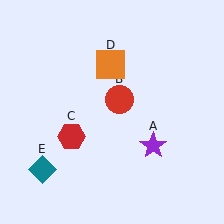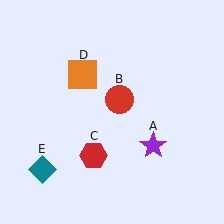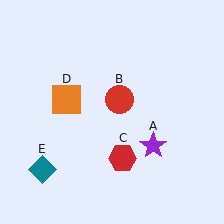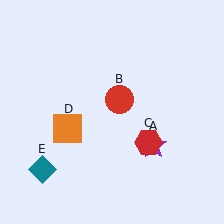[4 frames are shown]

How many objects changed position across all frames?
2 objects changed position: red hexagon (object C), orange square (object D).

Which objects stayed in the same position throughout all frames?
Purple star (object A) and red circle (object B) and teal diamond (object E) remained stationary.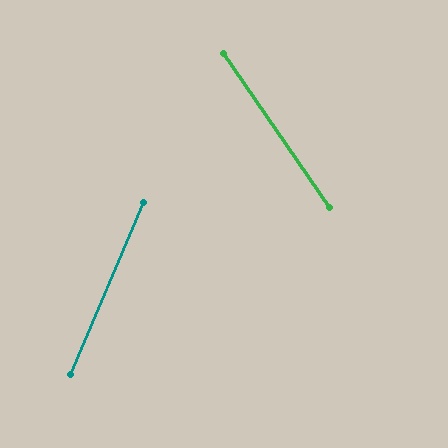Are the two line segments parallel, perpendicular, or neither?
Neither parallel nor perpendicular — they differ by about 58°.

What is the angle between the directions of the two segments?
Approximately 58 degrees.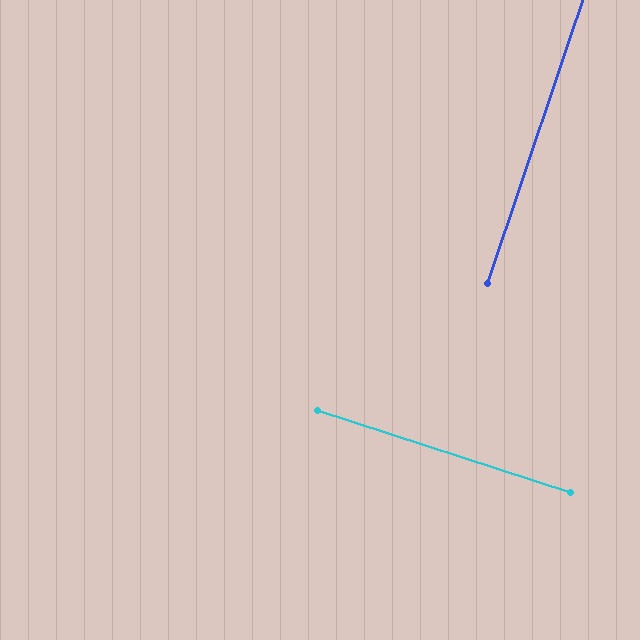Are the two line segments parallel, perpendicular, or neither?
Perpendicular — they meet at approximately 89°.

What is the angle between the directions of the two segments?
Approximately 89 degrees.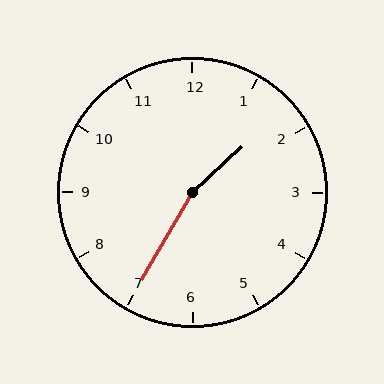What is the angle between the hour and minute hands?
Approximately 162 degrees.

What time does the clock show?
1:35.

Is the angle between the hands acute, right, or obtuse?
It is obtuse.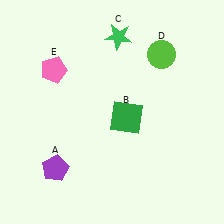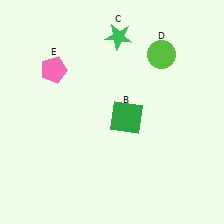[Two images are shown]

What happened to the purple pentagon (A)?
The purple pentagon (A) was removed in Image 2. It was in the bottom-left area of Image 1.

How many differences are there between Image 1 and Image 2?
There is 1 difference between the two images.